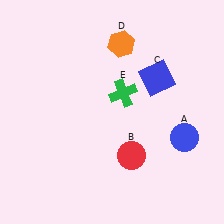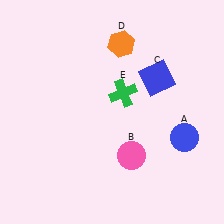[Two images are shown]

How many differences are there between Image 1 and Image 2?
There is 1 difference between the two images.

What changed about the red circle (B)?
In Image 1, B is red. In Image 2, it changed to pink.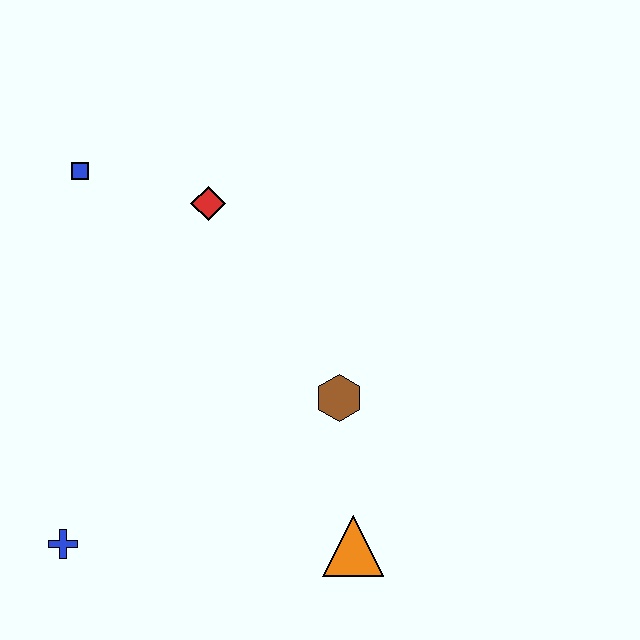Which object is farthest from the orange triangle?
The blue square is farthest from the orange triangle.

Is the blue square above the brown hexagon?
Yes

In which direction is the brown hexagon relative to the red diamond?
The brown hexagon is below the red diamond.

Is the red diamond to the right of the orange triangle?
No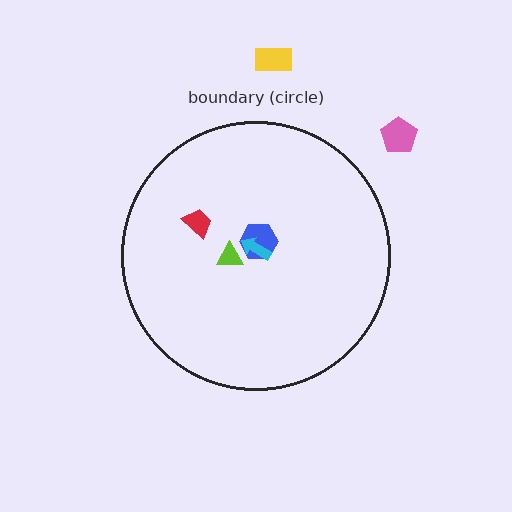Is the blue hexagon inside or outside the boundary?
Inside.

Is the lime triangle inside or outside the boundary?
Inside.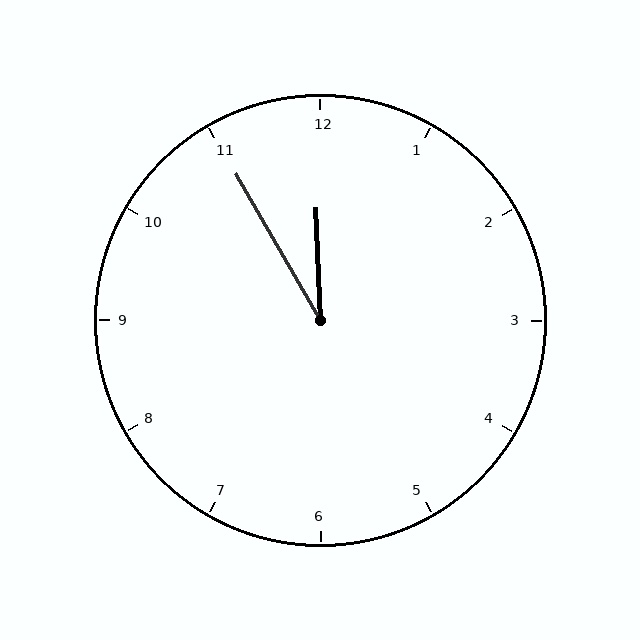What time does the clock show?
11:55.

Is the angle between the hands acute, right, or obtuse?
It is acute.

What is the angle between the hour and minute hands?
Approximately 28 degrees.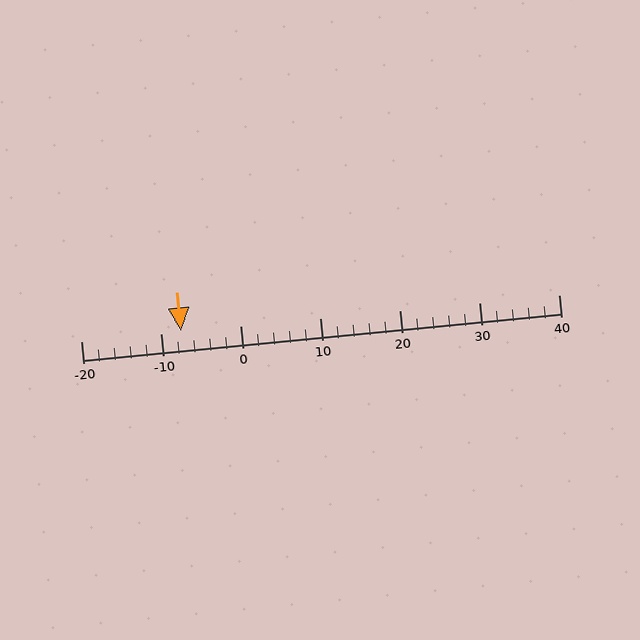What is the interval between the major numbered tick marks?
The major tick marks are spaced 10 units apart.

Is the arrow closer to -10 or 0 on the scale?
The arrow is closer to -10.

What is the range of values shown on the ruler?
The ruler shows values from -20 to 40.